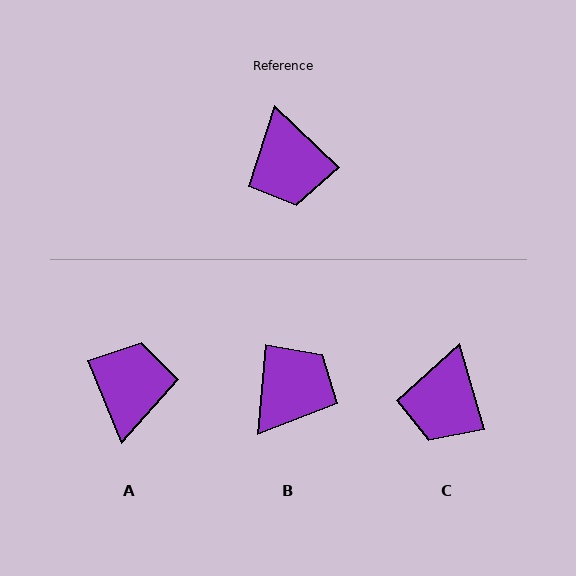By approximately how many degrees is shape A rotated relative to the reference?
Approximately 157 degrees counter-clockwise.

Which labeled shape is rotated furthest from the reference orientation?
A, about 157 degrees away.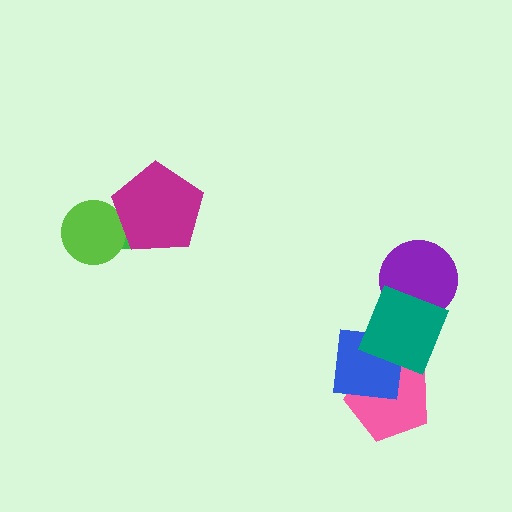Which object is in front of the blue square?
The teal diamond is in front of the blue square.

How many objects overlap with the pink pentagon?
2 objects overlap with the pink pentagon.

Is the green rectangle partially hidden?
Yes, it is partially covered by another shape.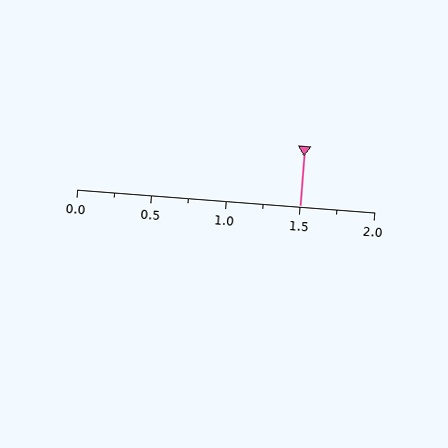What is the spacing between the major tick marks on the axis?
The major ticks are spaced 0.5 apart.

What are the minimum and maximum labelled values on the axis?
The axis runs from 0.0 to 2.0.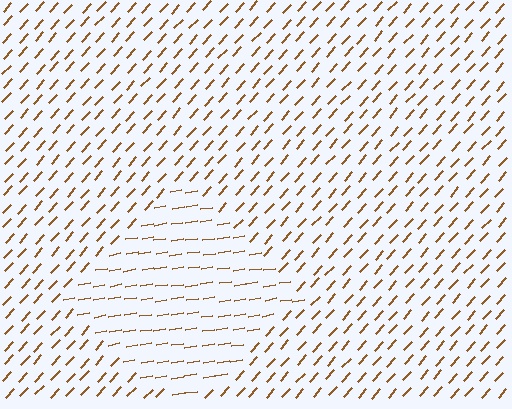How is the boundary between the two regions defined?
The boundary is defined purely by a change in line orientation (approximately 39 degrees difference). All lines are the same color and thickness.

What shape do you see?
I see a diamond.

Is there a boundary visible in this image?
Yes, there is a texture boundary formed by a change in line orientation.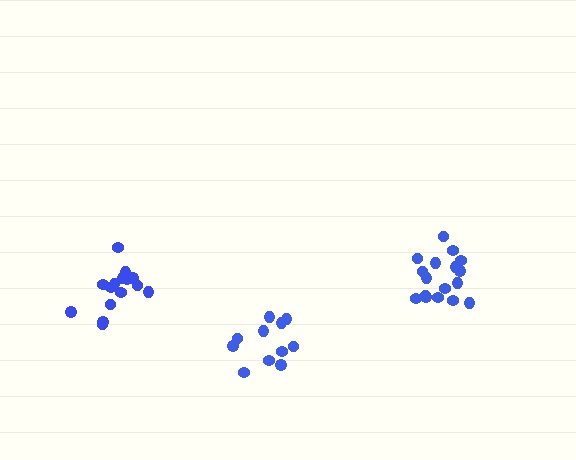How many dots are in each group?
Group 1: 11 dots, Group 2: 17 dots, Group 3: 16 dots (44 total).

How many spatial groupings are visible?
There are 3 spatial groupings.